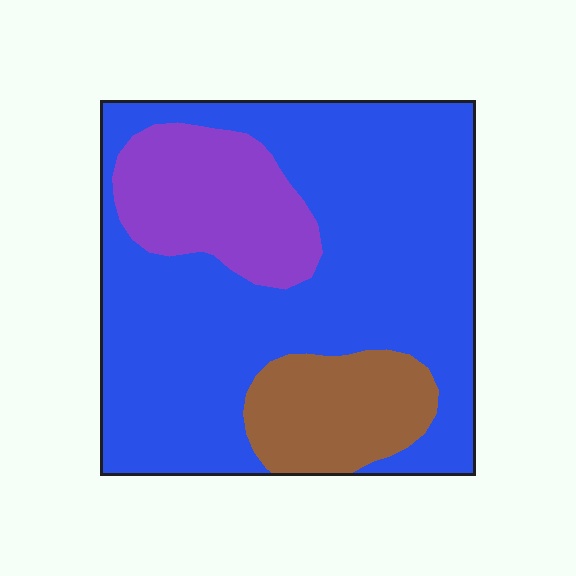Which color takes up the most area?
Blue, at roughly 70%.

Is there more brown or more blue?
Blue.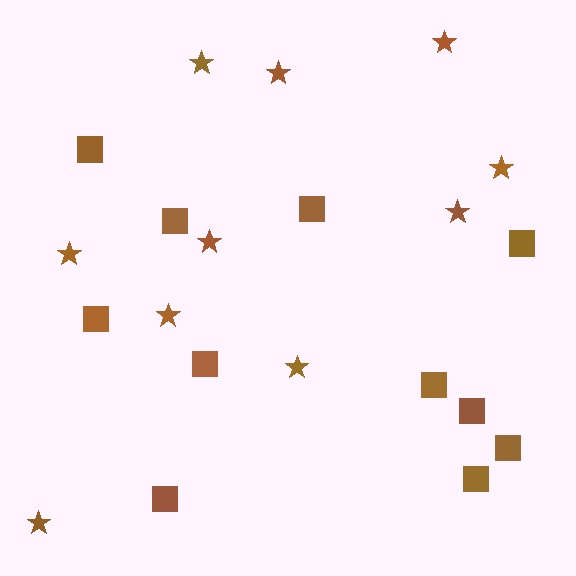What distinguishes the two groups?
There are 2 groups: one group of stars (10) and one group of squares (11).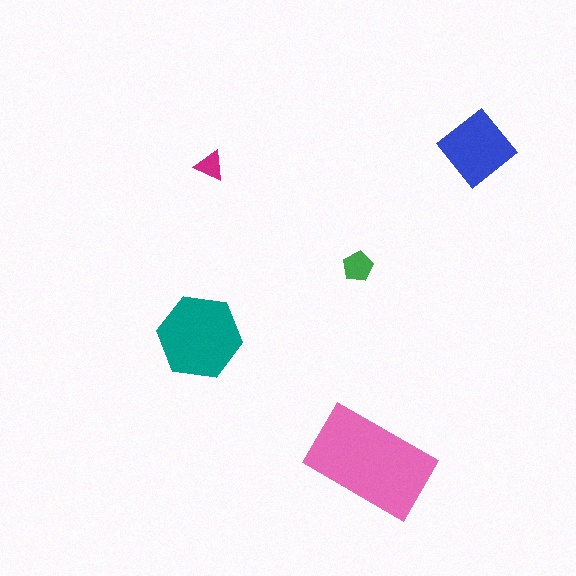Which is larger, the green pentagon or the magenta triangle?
The green pentagon.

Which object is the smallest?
The magenta triangle.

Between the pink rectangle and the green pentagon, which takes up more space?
The pink rectangle.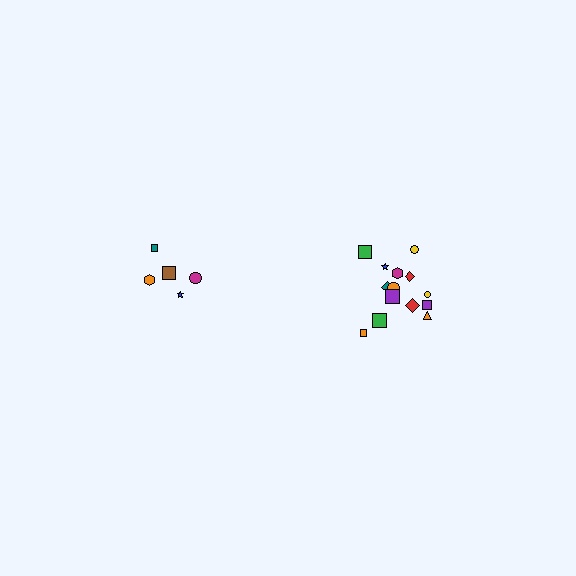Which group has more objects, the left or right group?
The right group.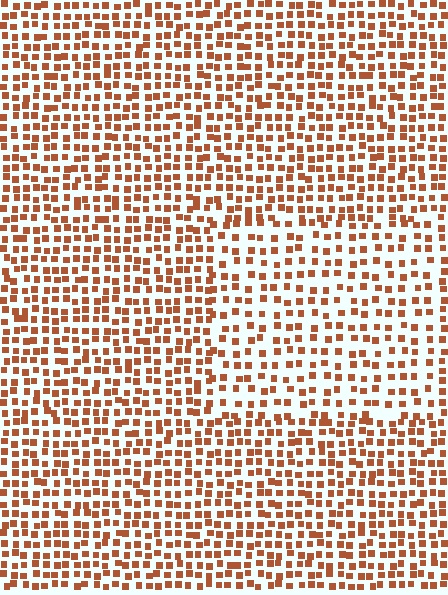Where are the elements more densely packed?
The elements are more densely packed outside the rectangle boundary.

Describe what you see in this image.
The image contains small brown elements arranged at two different densities. A rectangle-shaped region is visible where the elements are less densely packed than the surrounding area.